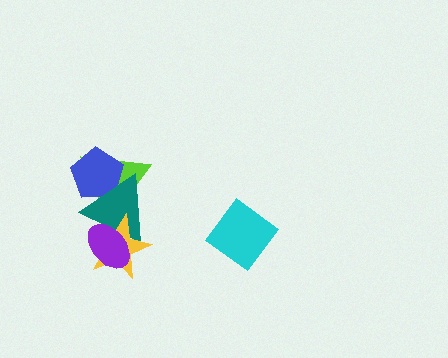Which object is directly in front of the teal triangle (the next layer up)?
The yellow star is directly in front of the teal triangle.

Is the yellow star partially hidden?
Yes, it is partially covered by another shape.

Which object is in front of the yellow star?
The purple ellipse is in front of the yellow star.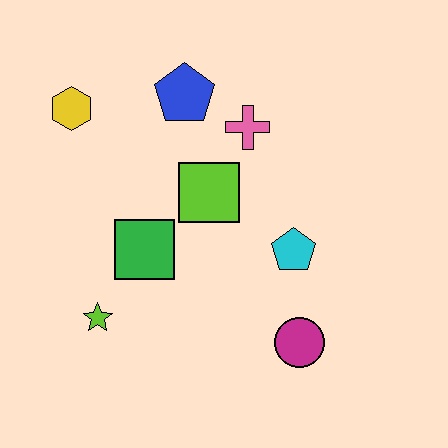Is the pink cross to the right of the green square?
Yes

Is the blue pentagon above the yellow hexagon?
Yes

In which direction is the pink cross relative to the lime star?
The pink cross is above the lime star.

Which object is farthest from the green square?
The magenta circle is farthest from the green square.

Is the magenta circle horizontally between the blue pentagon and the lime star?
No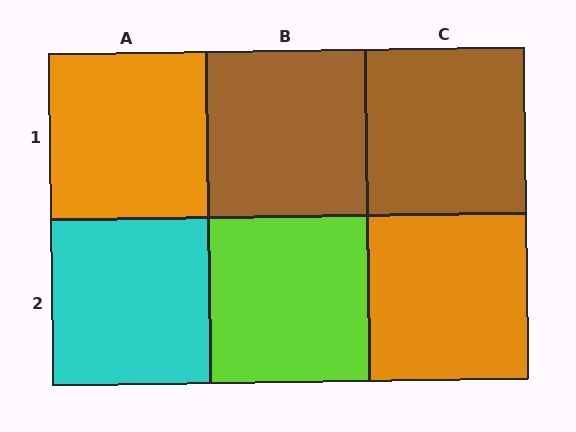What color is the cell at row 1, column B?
Brown.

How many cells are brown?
2 cells are brown.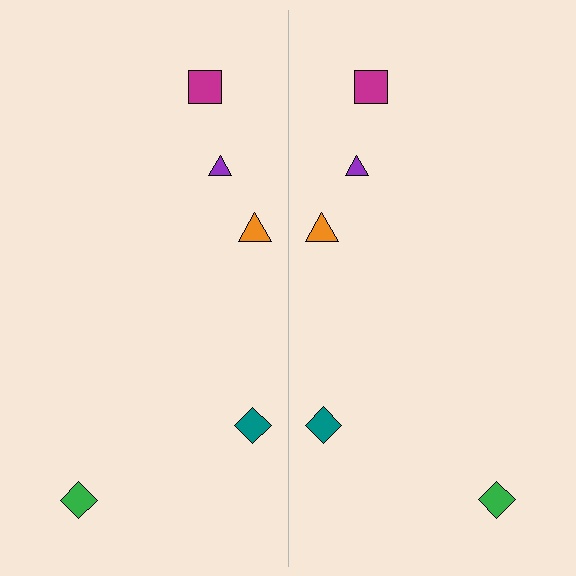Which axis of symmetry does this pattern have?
The pattern has a vertical axis of symmetry running through the center of the image.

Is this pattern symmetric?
Yes, this pattern has bilateral (reflection) symmetry.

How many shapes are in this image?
There are 10 shapes in this image.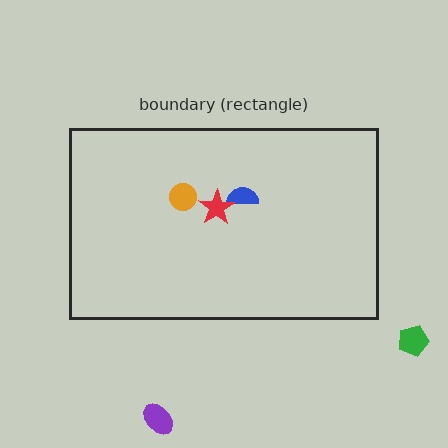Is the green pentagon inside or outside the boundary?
Outside.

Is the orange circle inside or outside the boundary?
Inside.